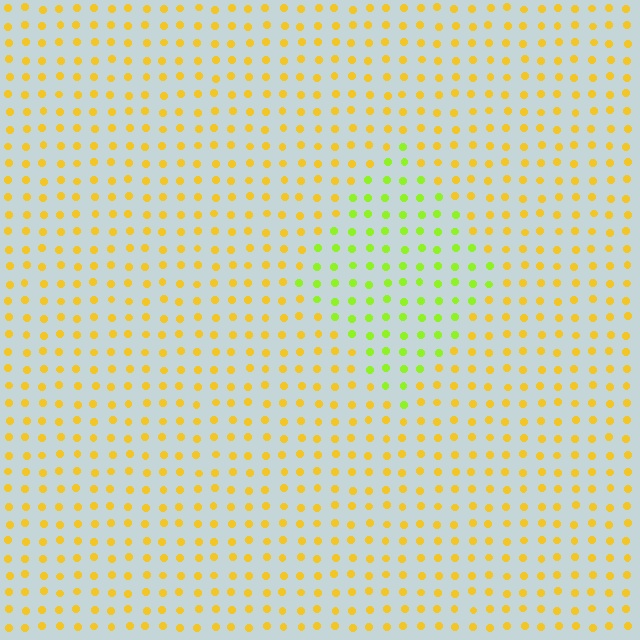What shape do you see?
I see a diamond.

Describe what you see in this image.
The image is filled with small yellow elements in a uniform arrangement. A diamond-shaped region is visible where the elements are tinted to a slightly different hue, forming a subtle color boundary.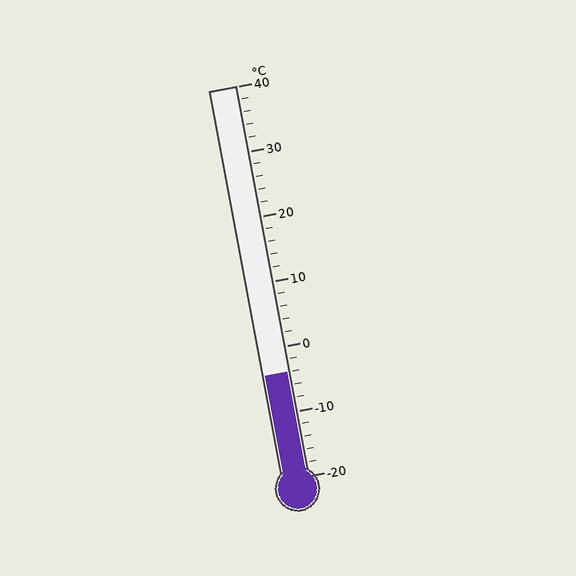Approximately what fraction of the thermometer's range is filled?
The thermometer is filled to approximately 25% of its range.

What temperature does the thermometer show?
The thermometer shows approximately -4°C.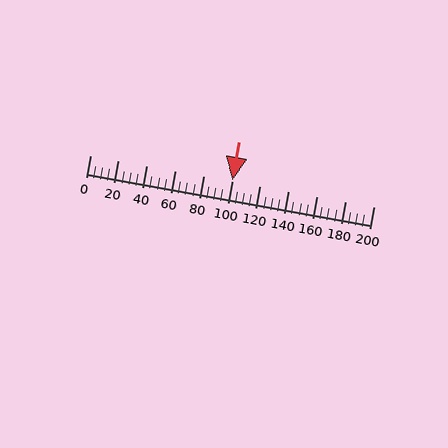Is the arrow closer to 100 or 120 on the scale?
The arrow is closer to 100.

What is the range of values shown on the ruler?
The ruler shows values from 0 to 200.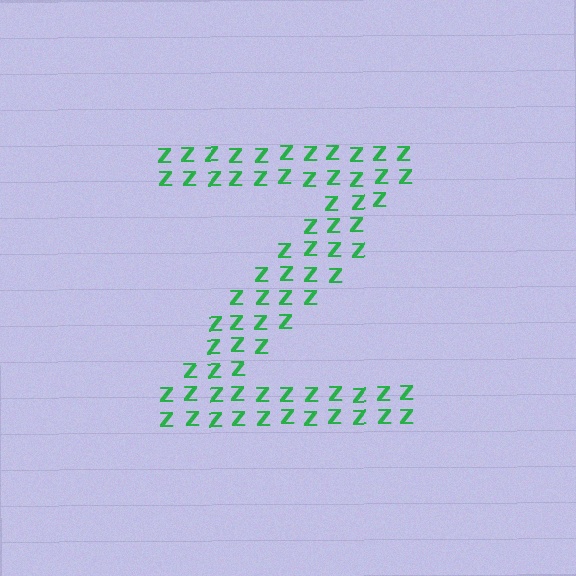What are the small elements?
The small elements are letter Z's.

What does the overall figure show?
The overall figure shows the letter Z.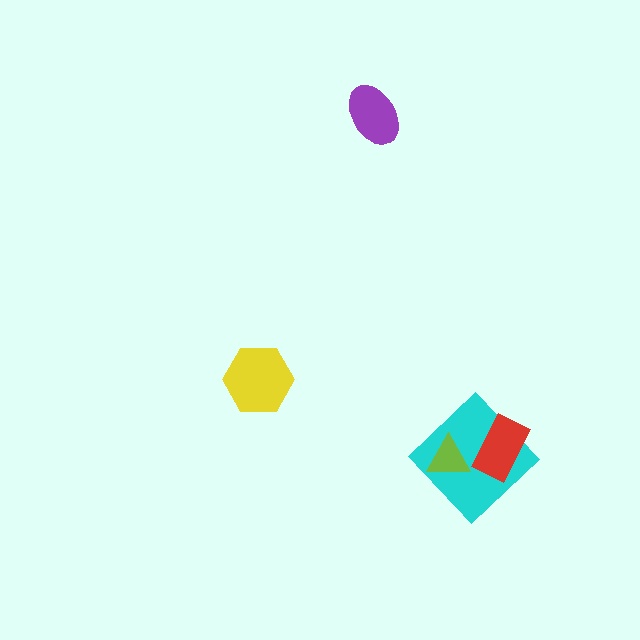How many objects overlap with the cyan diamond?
2 objects overlap with the cyan diamond.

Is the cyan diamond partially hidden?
Yes, it is partially covered by another shape.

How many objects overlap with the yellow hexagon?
0 objects overlap with the yellow hexagon.